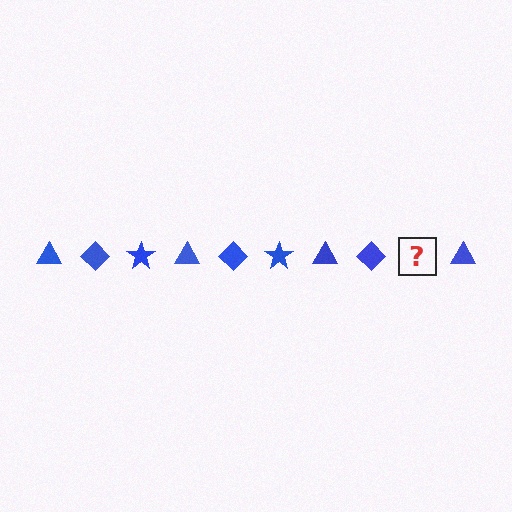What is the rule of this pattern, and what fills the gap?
The rule is that the pattern cycles through triangle, diamond, star shapes in blue. The gap should be filled with a blue star.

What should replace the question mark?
The question mark should be replaced with a blue star.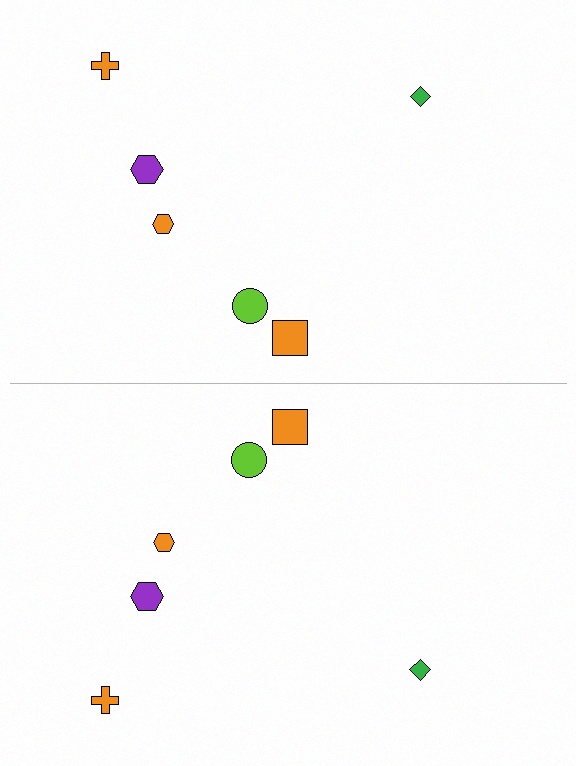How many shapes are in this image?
There are 12 shapes in this image.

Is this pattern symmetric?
Yes, this pattern has bilateral (reflection) symmetry.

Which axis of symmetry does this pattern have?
The pattern has a horizontal axis of symmetry running through the center of the image.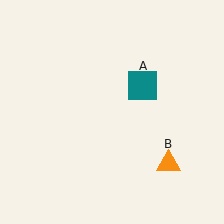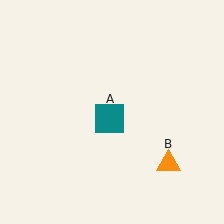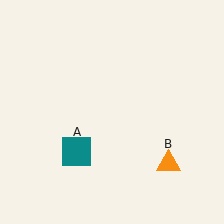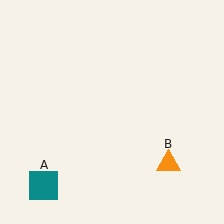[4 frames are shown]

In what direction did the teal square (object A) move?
The teal square (object A) moved down and to the left.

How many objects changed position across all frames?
1 object changed position: teal square (object A).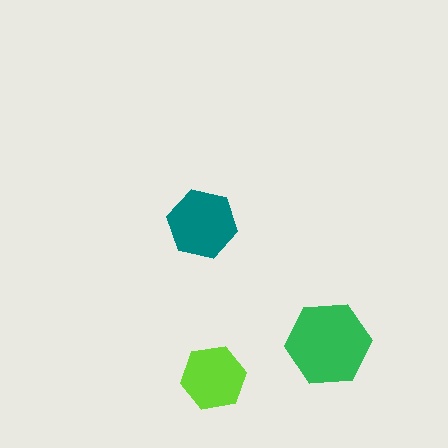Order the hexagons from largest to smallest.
the green one, the teal one, the lime one.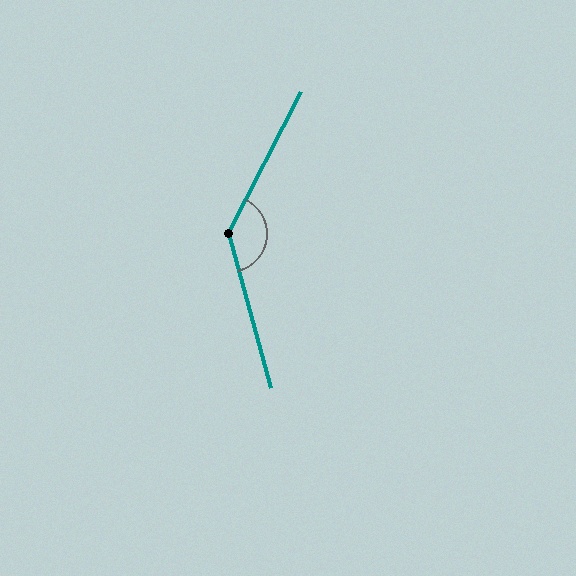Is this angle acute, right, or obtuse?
It is obtuse.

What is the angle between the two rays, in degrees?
Approximately 138 degrees.